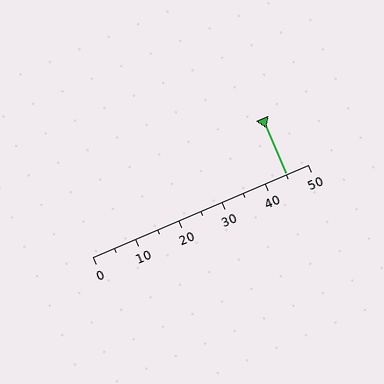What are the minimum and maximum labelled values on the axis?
The axis runs from 0 to 50.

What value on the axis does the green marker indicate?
The marker indicates approximately 45.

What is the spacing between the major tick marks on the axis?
The major ticks are spaced 10 apart.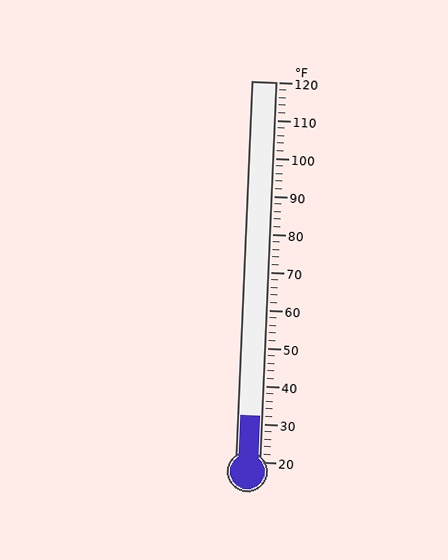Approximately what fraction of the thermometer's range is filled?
The thermometer is filled to approximately 10% of its range.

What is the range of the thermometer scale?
The thermometer scale ranges from 20°F to 120°F.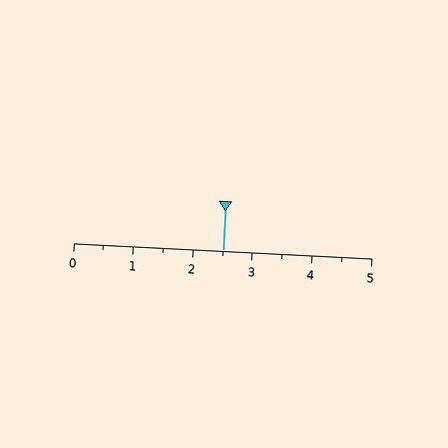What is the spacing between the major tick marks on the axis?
The major ticks are spaced 1 apart.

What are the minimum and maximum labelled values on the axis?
The axis runs from 0 to 5.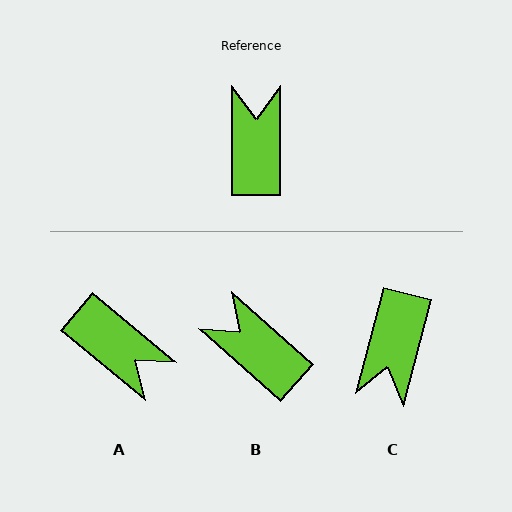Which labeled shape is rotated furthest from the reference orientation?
C, about 166 degrees away.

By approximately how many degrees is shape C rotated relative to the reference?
Approximately 166 degrees counter-clockwise.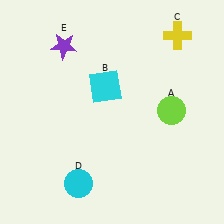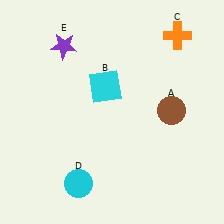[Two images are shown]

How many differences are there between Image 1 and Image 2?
There are 2 differences between the two images.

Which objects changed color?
A changed from lime to brown. C changed from yellow to orange.